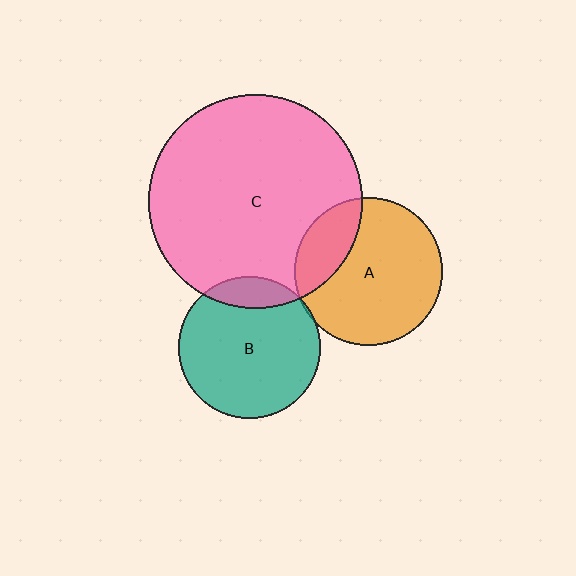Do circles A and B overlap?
Yes.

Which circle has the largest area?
Circle C (pink).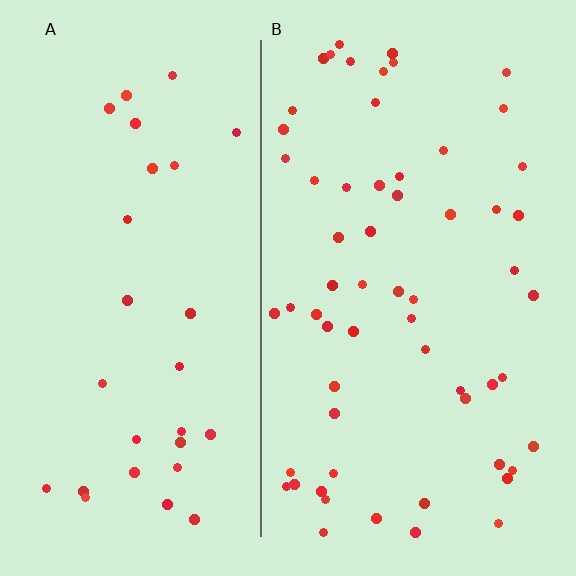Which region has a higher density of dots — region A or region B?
B (the right).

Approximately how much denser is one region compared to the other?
Approximately 2.1× — region B over region A.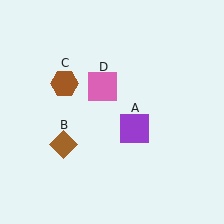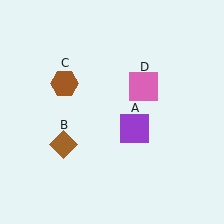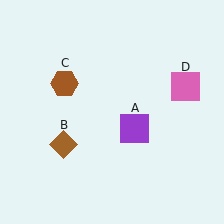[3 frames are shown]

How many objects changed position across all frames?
1 object changed position: pink square (object D).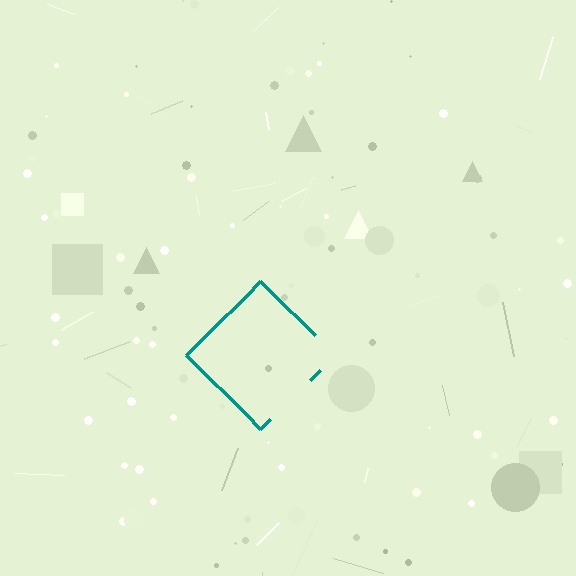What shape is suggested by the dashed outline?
The dashed outline suggests a diamond.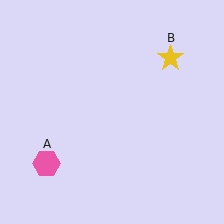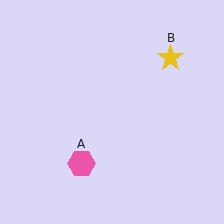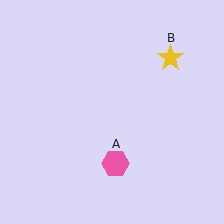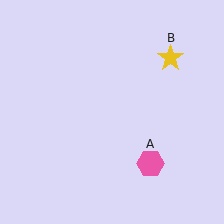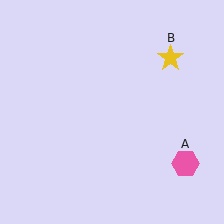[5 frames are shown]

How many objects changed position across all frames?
1 object changed position: pink hexagon (object A).